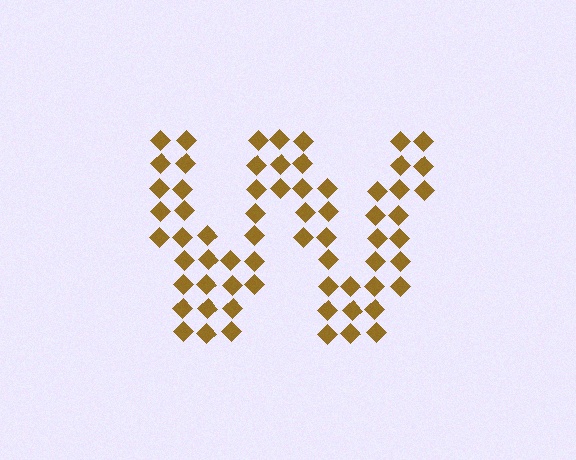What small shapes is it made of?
It is made of small diamonds.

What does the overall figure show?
The overall figure shows the letter W.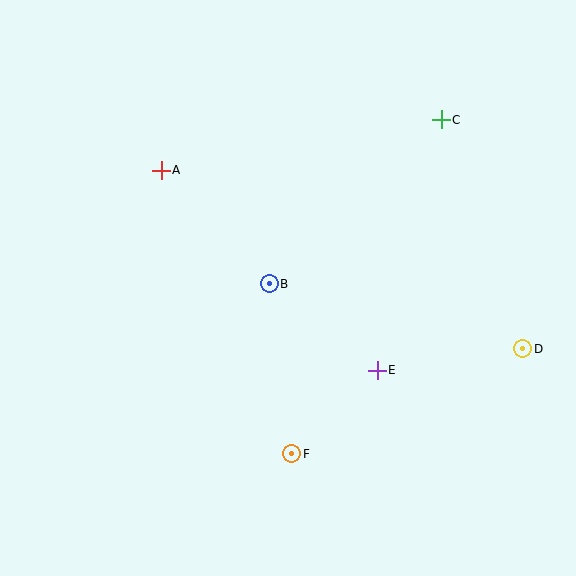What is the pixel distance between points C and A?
The distance between C and A is 285 pixels.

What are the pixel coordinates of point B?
Point B is at (269, 284).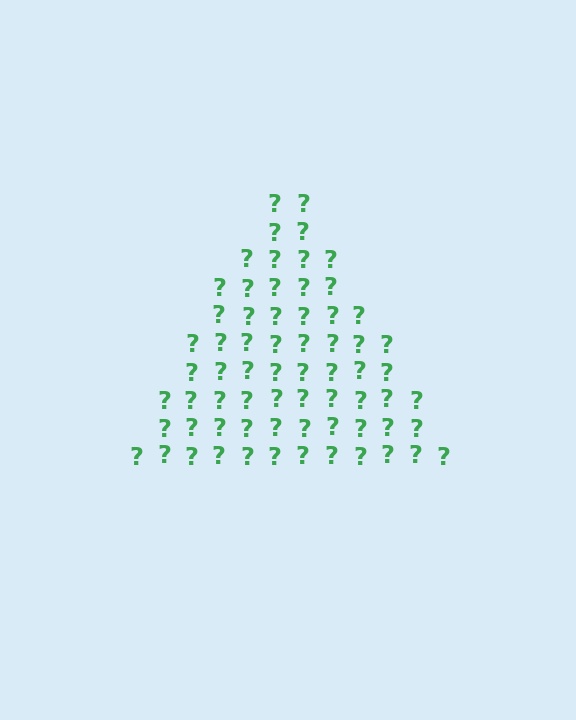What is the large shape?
The large shape is a triangle.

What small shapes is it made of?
It is made of small question marks.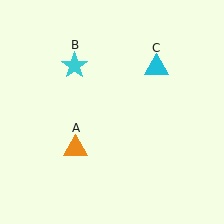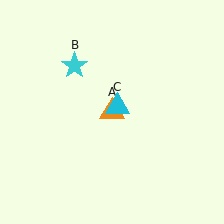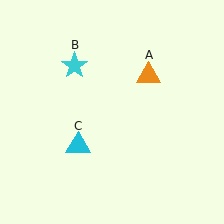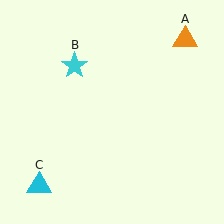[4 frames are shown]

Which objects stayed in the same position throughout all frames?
Cyan star (object B) remained stationary.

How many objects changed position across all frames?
2 objects changed position: orange triangle (object A), cyan triangle (object C).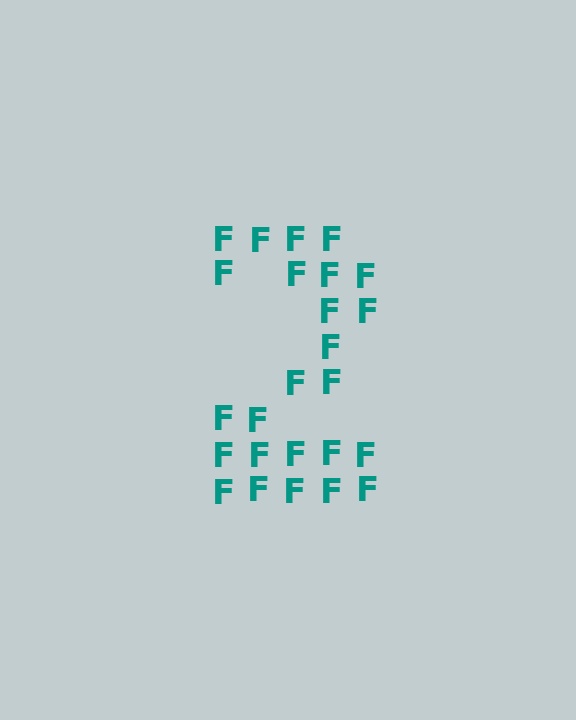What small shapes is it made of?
It is made of small letter F's.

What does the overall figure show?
The overall figure shows the digit 2.